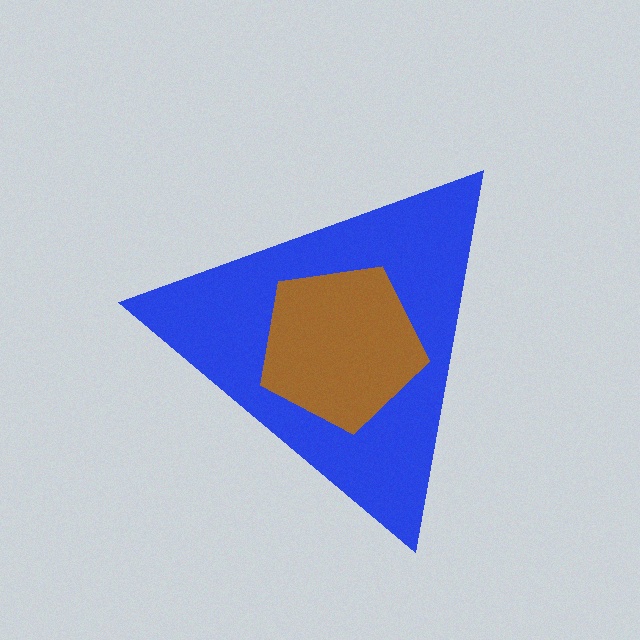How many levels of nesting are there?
2.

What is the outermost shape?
The blue triangle.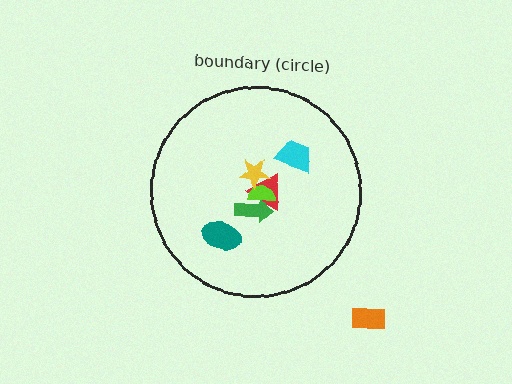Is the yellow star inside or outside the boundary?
Inside.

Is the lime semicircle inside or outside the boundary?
Inside.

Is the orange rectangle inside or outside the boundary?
Outside.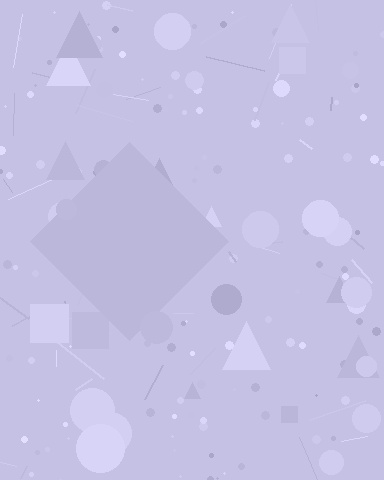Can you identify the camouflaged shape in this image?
The camouflaged shape is a diamond.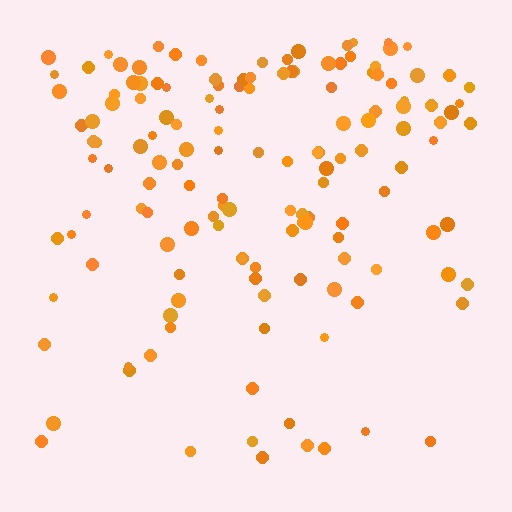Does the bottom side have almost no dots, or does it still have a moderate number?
Still a moderate number, just noticeably fewer than the top.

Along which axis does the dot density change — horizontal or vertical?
Vertical.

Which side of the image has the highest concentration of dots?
The top.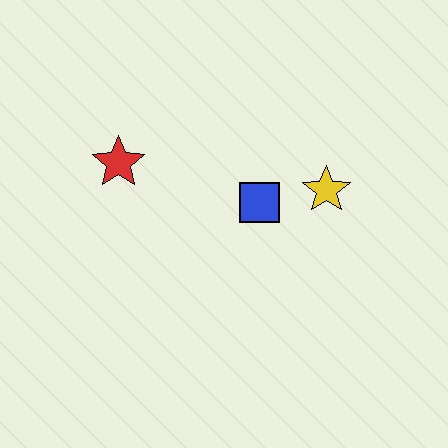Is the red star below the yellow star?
No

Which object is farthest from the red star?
The yellow star is farthest from the red star.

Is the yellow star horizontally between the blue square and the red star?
No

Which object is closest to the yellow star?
The blue square is closest to the yellow star.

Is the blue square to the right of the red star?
Yes